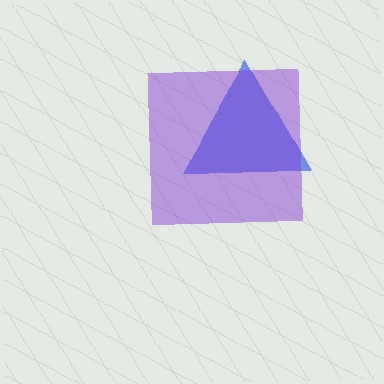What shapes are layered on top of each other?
The layered shapes are: a blue triangle, a purple square.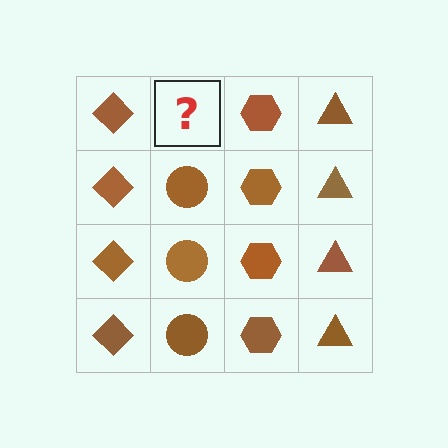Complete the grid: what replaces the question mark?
The question mark should be replaced with a brown circle.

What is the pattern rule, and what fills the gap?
The rule is that each column has a consistent shape. The gap should be filled with a brown circle.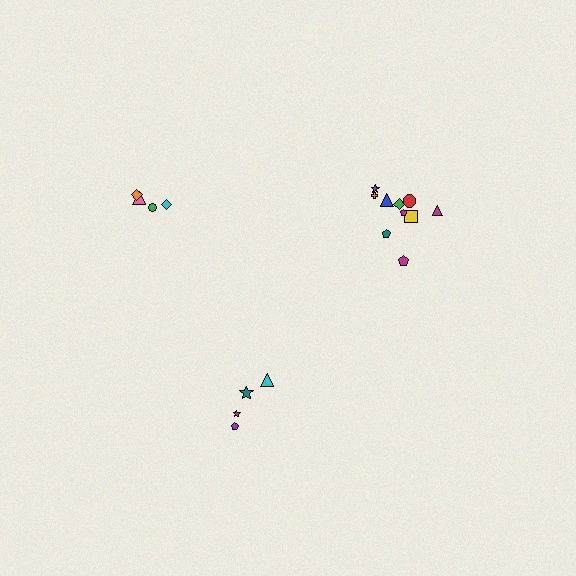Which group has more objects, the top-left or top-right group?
The top-right group.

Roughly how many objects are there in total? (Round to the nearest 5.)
Roughly 20 objects in total.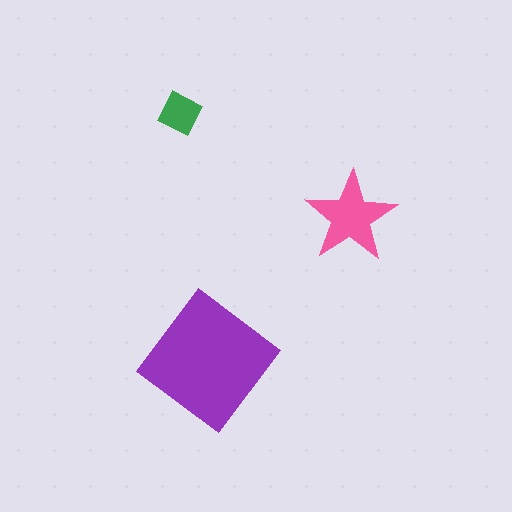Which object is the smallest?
The green diamond.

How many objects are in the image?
There are 3 objects in the image.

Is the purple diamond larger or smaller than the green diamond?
Larger.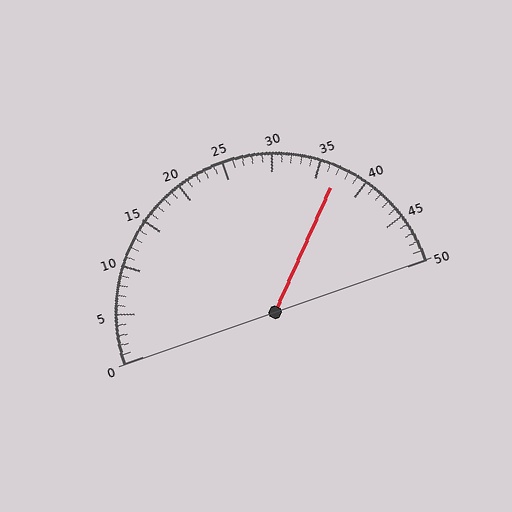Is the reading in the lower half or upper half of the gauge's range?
The reading is in the upper half of the range (0 to 50).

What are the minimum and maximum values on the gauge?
The gauge ranges from 0 to 50.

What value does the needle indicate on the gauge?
The needle indicates approximately 37.